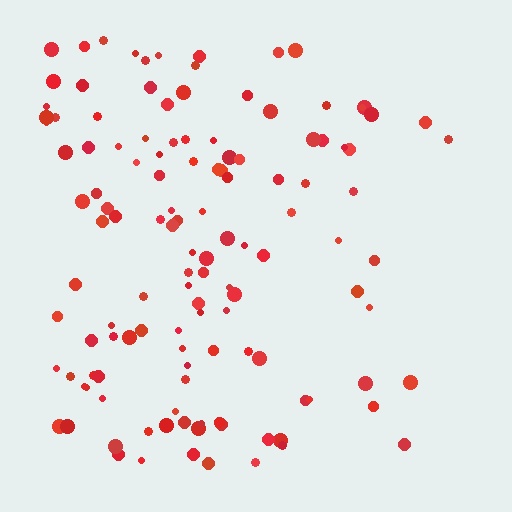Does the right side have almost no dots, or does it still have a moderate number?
Still a moderate number, just noticeably fewer than the left.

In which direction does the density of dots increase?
From right to left, with the left side densest.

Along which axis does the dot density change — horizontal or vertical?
Horizontal.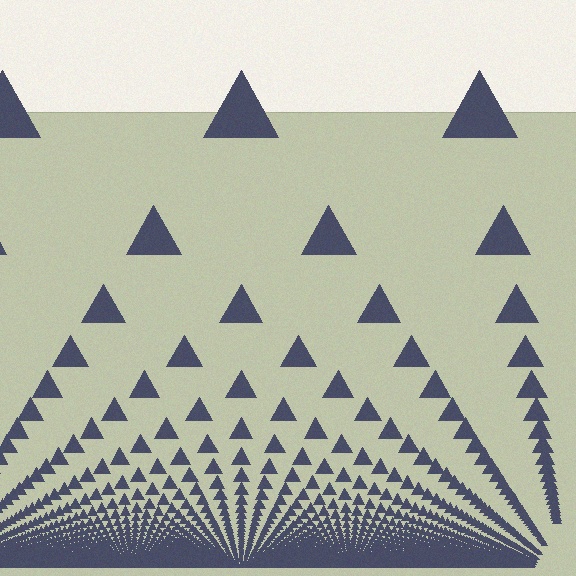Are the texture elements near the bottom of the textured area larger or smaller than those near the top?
Smaller. The gradient is inverted — elements near the bottom are smaller and denser.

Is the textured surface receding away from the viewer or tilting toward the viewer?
The surface appears to tilt toward the viewer. Texture elements get larger and sparser toward the top.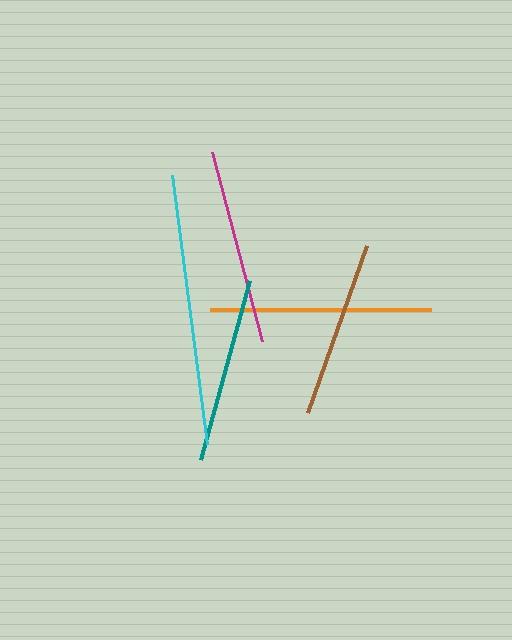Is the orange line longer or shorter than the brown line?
The orange line is longer than the brown line.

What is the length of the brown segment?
The brown segment is approximately 178 pixels long.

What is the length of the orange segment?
The orange segment is approximately 221 pixels long.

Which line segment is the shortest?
The brown line is the shortest at approximately 178 pixels.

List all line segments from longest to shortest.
From longest to shortest: cyan, orange, magenta, teal, brown.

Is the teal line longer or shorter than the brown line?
The teal line is longer than the brown line.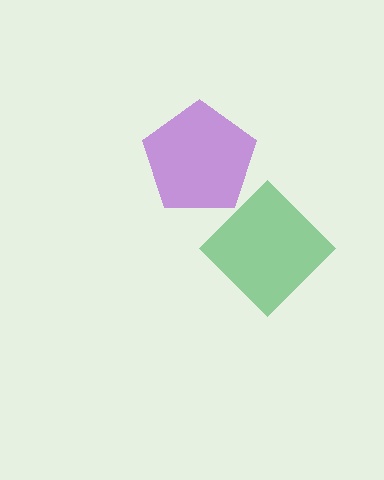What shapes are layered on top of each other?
The layered shapes are: a purple pentagon, a green diamond.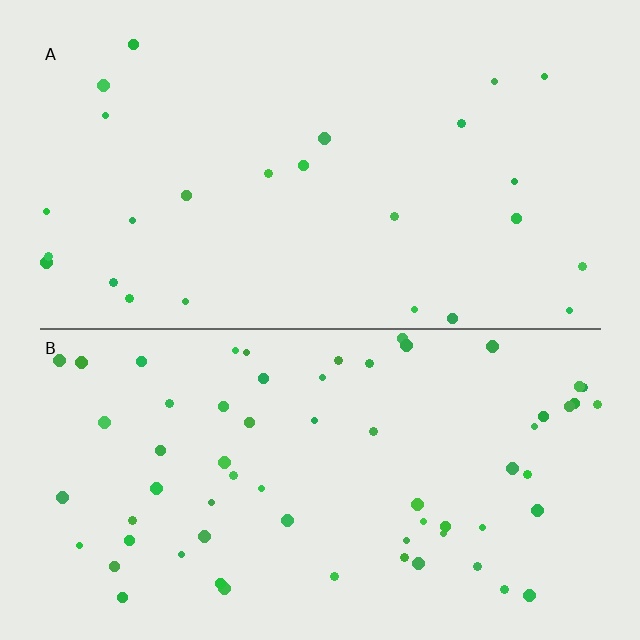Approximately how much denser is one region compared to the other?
Approximately 2.5× — region B over region A.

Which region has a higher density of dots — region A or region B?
B (the bottom).